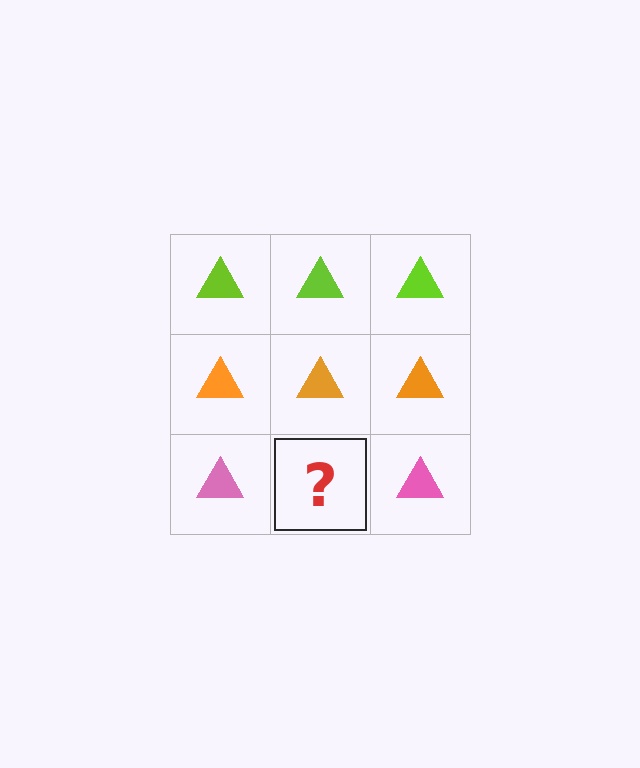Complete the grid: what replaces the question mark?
The question mark should be replaced with a pink triangle.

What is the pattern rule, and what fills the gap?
The rule is that each row has a consistent color. The gap should be filled with a pink triangle.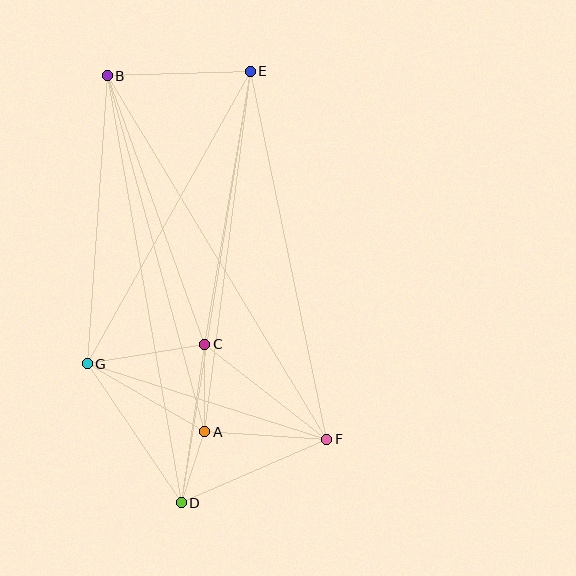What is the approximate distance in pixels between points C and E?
The distance between C and E is approximately 276 pixels.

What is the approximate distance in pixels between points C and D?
The distance between C and D is approximately 161 pixels.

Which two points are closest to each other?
Points A and D are closest to each other.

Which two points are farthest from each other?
Points D and E are farthest from each other.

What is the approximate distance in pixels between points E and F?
The distance between E and F is approximately 376 pixels.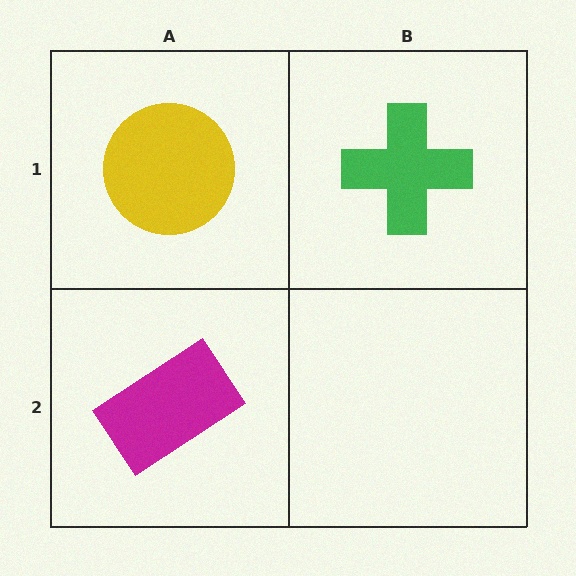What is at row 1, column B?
A green cross.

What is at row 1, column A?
A yellow circle.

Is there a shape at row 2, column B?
No, that cell is empty.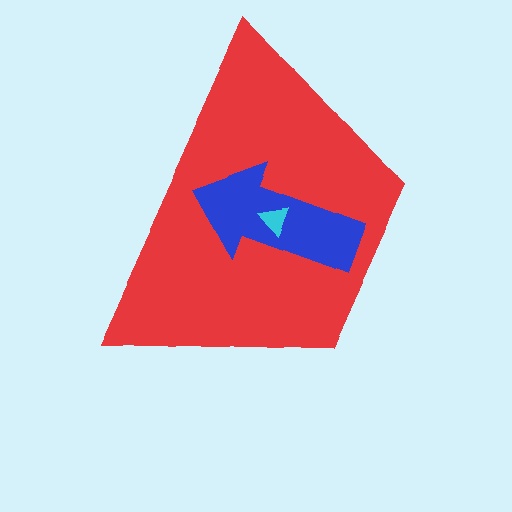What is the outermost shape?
The red trapezoid.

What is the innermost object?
The cyan triangle.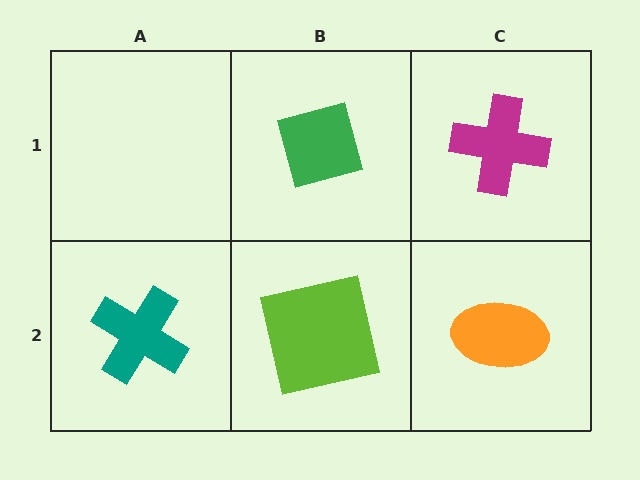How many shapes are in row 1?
2 shapes.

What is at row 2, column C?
An orange ellipse.